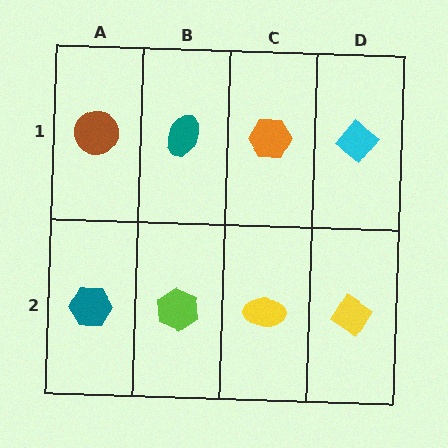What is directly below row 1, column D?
A yellow diamond.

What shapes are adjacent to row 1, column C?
A yellow ellipse (row 2, column C), a teal ellipse (row 1, column B), a cyan diamond (row 1, column D).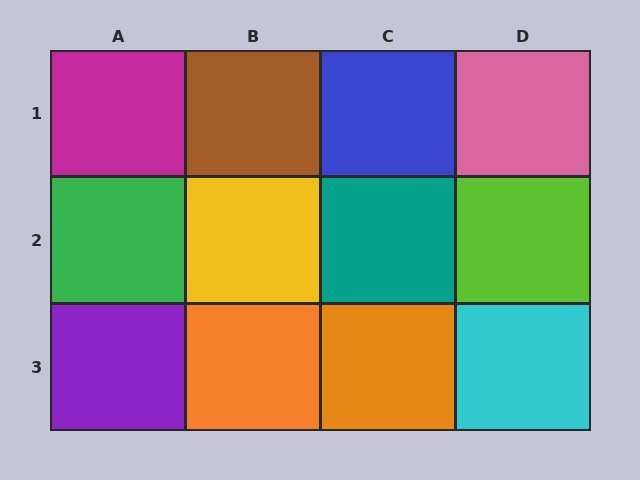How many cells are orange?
2 cells are orange.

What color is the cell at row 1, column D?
Pink.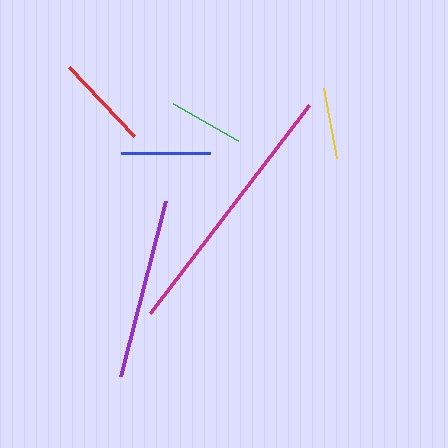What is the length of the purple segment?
The purple segment is approximately 180 pixels long.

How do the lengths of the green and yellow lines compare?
The green and yellow lines are approximately the same length.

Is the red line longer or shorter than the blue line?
The red line is longer than the blue line.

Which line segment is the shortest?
The yellow line is the shortest at approximately 71 pixels.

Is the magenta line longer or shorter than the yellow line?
The magenta line is longer than the yellow line.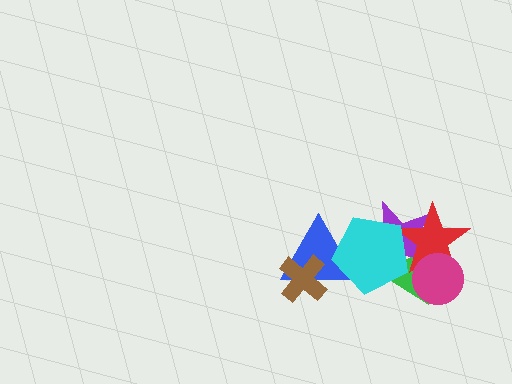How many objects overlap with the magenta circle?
3 objects overlap with the magenta circle.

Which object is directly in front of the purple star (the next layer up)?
The red star is directly in front of the purple star.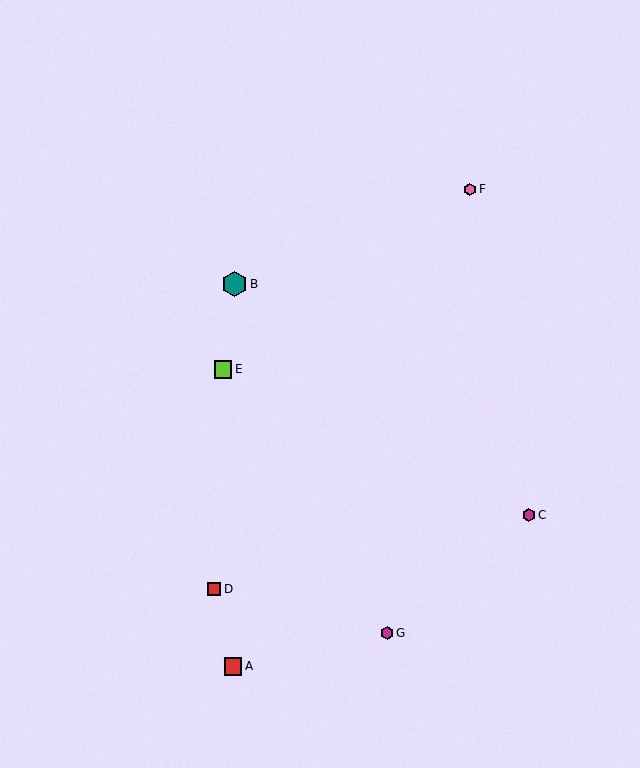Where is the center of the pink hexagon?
The center of the pink hexagon is at (470, 189).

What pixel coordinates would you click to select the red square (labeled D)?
Click at (214, 589) to select the red square D.